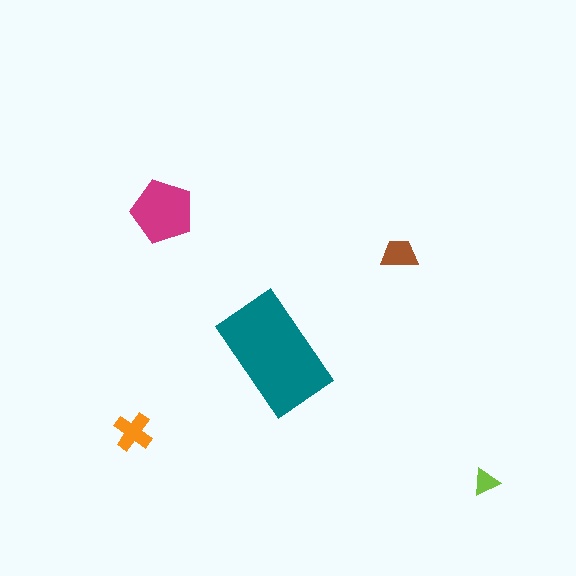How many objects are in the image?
There are 5 objects in the image.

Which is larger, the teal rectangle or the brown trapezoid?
The teal rectangle.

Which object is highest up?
The magenta pentagon is topmost.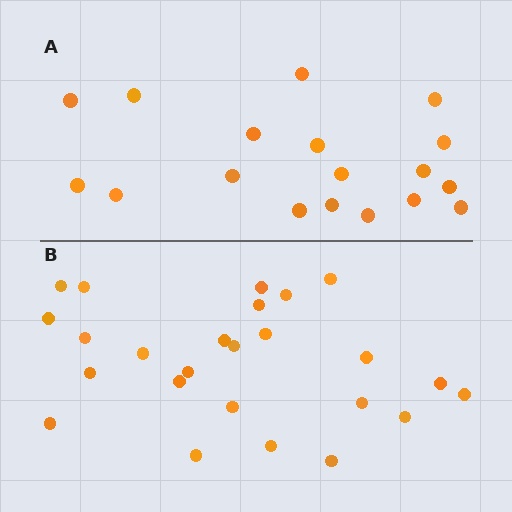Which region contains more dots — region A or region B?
Region B (the bottom region) has more dots.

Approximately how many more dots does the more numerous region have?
Region B has roughly 8 or so more dots than region A.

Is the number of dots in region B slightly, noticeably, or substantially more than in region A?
Region B has noticeably more, but not dramatically so. The ratio is roughly 1.4 to 1.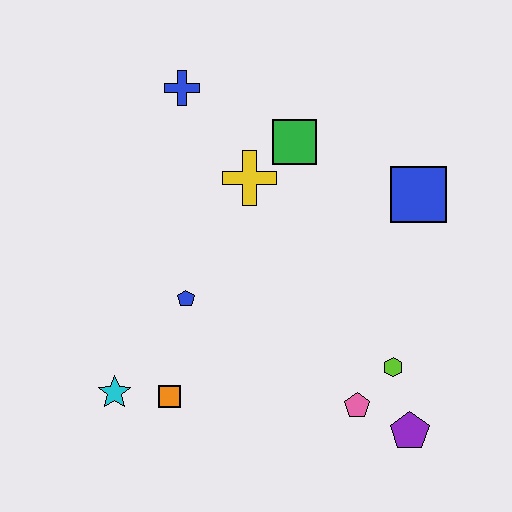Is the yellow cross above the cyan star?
Yes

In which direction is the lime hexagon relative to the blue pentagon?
The lime hexagon is to the right of the blue pentagon.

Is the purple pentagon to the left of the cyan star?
No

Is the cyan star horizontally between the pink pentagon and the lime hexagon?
No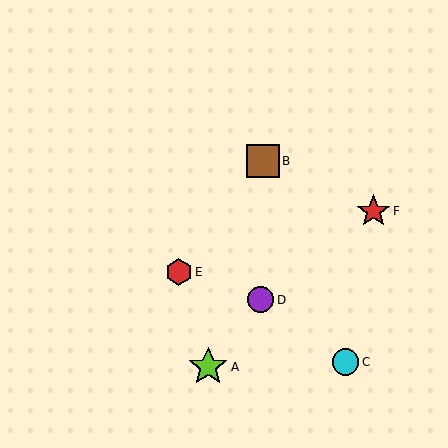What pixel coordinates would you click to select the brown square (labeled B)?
Click at (263, 161) to select the brown square B.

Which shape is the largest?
The lime star (labeled A) is the largest.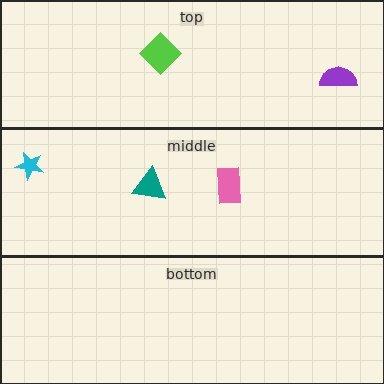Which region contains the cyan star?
The middle region.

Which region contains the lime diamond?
The top region.